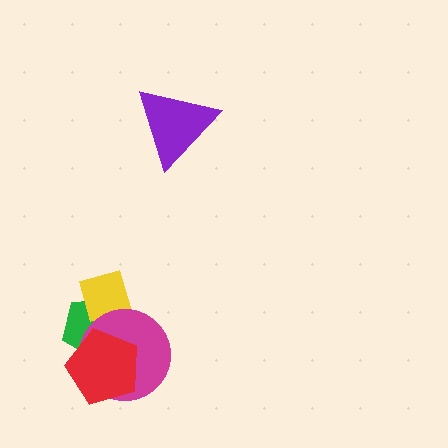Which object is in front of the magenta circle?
The red pentagon is in front of the magenta circle.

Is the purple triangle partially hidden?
No, no other shape covers it.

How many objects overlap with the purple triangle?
0 objects overlap with the purple triangle.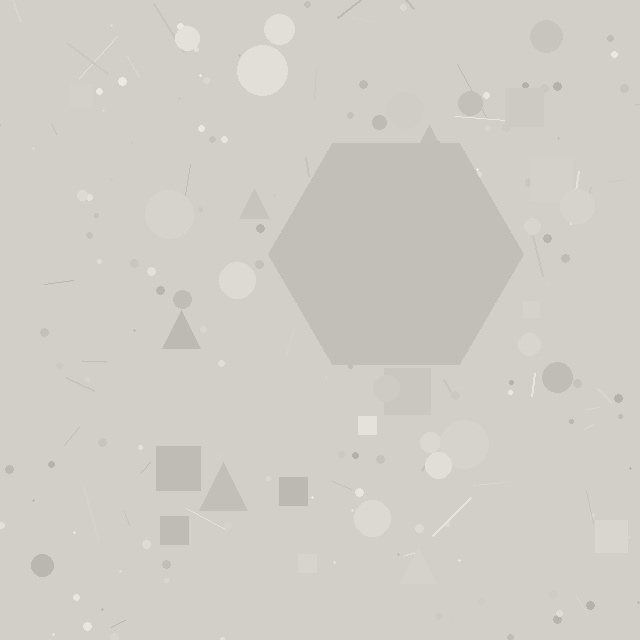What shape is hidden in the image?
A hexagon is hidden in the image.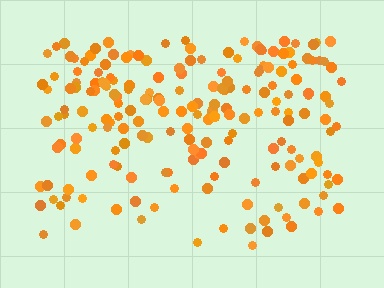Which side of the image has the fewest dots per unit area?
The bottom.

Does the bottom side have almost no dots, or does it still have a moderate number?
Still a moderate number, just noticeably fewer than the top.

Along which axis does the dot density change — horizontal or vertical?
Vertical.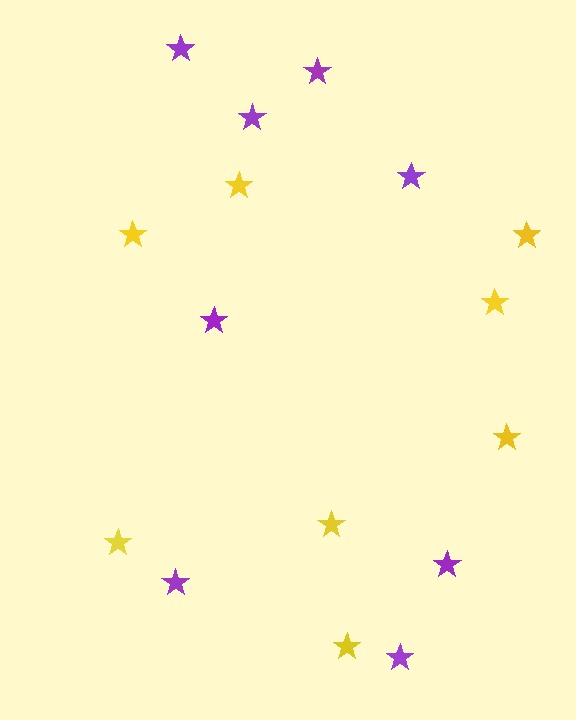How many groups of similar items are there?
There are 2 groups: one group of yellow stars (8) and one group of purple stars (8).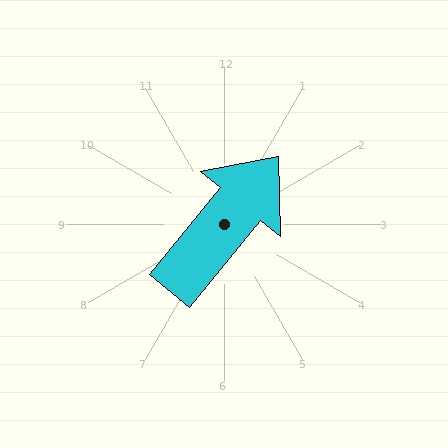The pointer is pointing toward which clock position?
Roughly 1 o'clock.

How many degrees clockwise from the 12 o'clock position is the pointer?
Approximately 39 degrees.